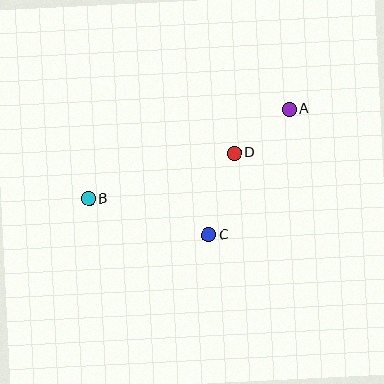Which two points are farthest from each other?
Points A and B are farthest from each other.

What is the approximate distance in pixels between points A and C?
The distance between A and C is approximately 149 pixels.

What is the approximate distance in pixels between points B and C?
The distance between B and C is approximately 125 pixels.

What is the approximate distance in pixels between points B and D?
The distance between B and D is approximately 153 pixels.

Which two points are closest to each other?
Points A and D are closest to each other.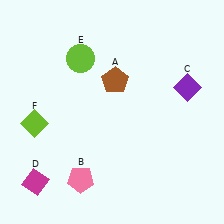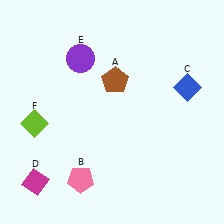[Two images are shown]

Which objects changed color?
C changed from purple to blue. E changed from lime to purple.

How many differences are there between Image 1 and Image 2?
There are 2 differences between the two images.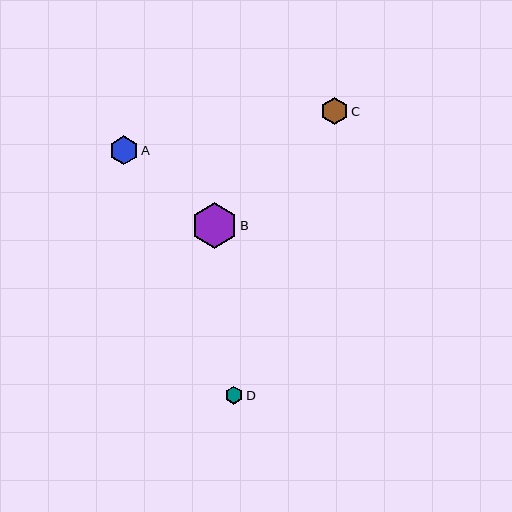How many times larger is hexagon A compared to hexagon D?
Hexagon A is approximately 1.6 times the size of hexagon D.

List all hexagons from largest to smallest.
From largest to smallest: B, A, C, D.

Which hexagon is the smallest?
Hexagon D is the smallest with a size of approximately 18 pixels.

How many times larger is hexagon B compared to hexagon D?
Hexagon B is approximately 2.5 times the size of hexagon D.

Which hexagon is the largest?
Hexagon B is the largest with a size of approximately 45 pixels.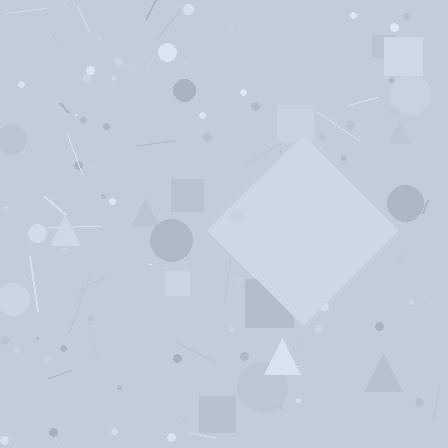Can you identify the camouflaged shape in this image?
The camouflaged shape is a diamond.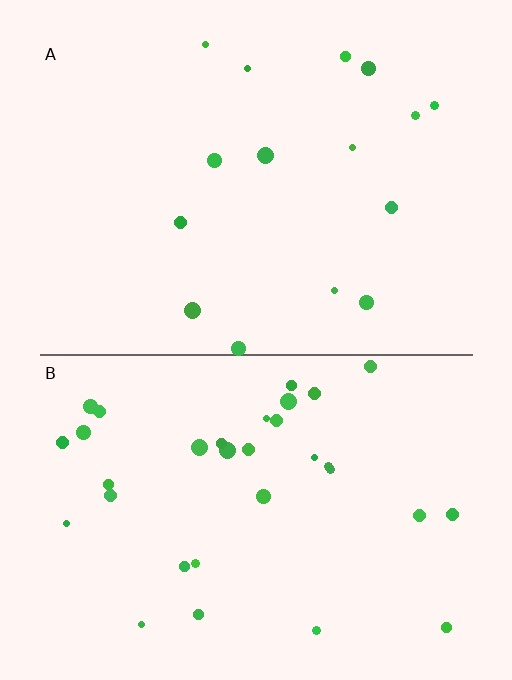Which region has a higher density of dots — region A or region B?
B (the bottom).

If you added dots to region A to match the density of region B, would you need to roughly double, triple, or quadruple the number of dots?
Approximately double.